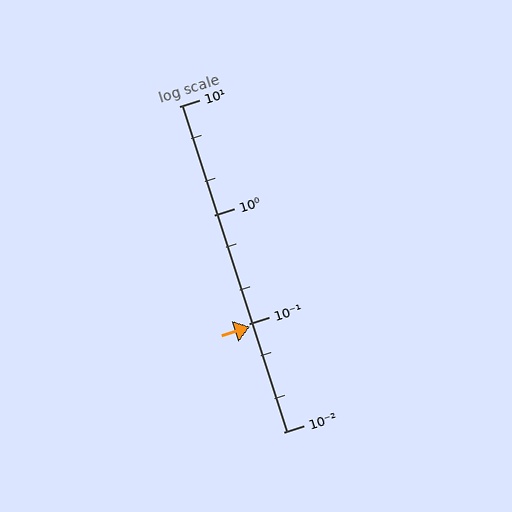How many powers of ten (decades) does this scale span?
The scale spans 3 decades, from 0.01 to 10.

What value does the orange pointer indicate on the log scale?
The pointer indicates approximately 0.094.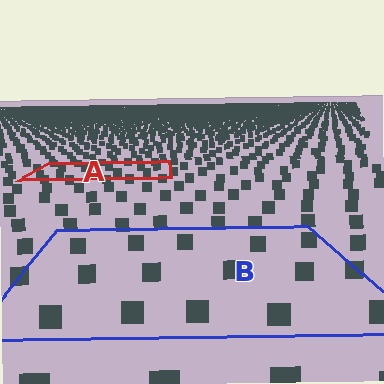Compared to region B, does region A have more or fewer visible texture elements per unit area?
Region A has more texture elements per unit area — they are packed more densely because it is farther away.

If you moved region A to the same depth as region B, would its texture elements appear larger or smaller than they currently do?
They would appear larger. At a closer depth, the same texture elements are projected at a bigger on-screen size.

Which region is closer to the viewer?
Region B is closer. The texture elements there are larger and more spread out.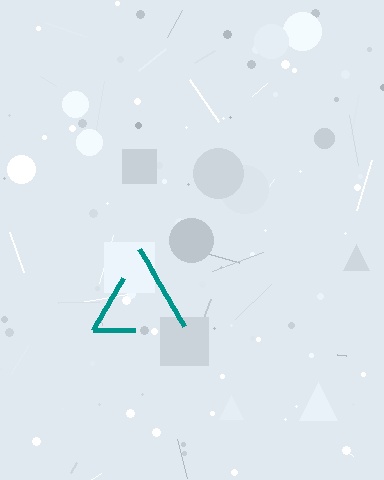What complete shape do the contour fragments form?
The contour fragments form a triangle.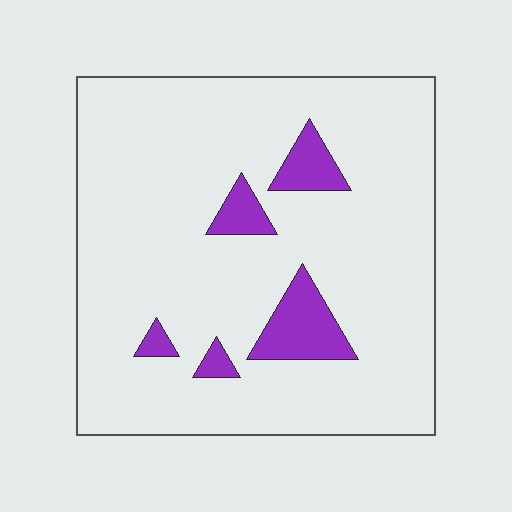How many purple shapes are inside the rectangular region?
5.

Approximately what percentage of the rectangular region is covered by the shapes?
Approximately 10%.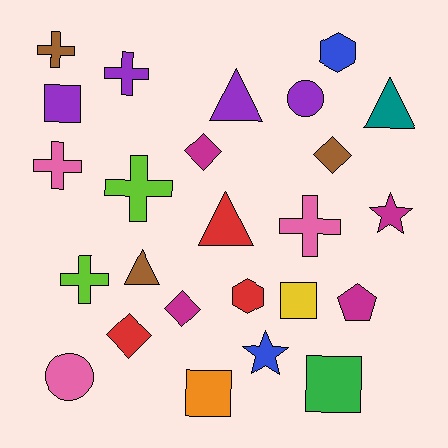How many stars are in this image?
There are 2 stars.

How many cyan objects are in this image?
There are no cyan objects.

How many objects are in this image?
There are 25 objects.